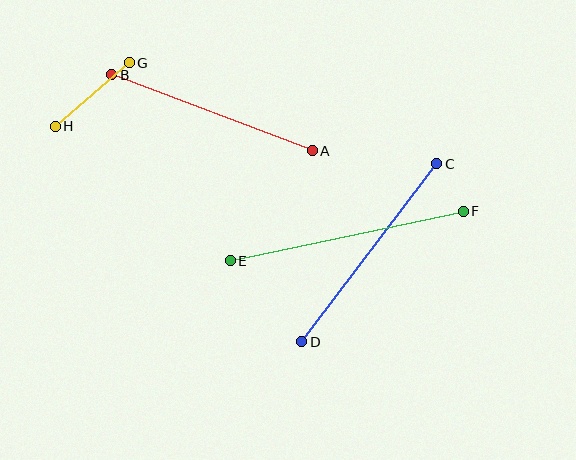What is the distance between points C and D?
The distance is approximately 223 pixels.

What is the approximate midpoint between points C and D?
The midpoint is at approximately (369, 253) pixels.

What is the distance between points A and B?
The distance is approximately 214 pixels.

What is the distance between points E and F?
The distance is approximately 238 pixels.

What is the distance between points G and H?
The distance is approximately 98 pixels.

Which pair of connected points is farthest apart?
Points E and F are farthest apart.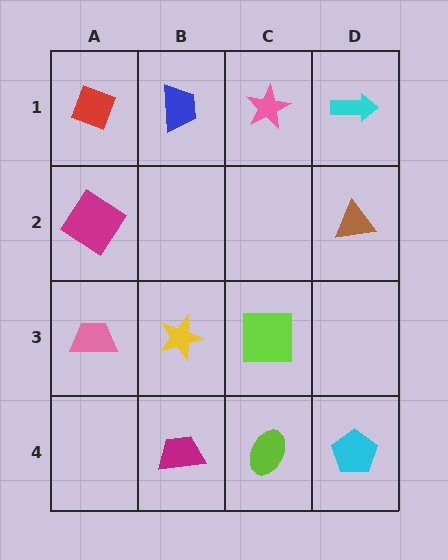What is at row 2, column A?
A magenta diamond.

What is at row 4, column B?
A magenta trapezoid.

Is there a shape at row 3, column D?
No, that cell is empty.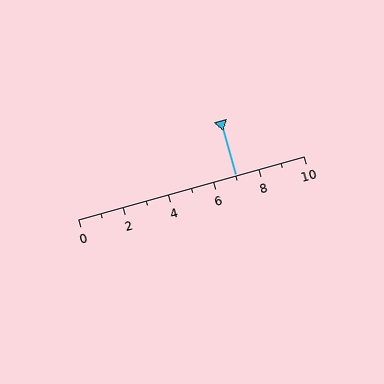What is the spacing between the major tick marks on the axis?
The major ticks are spaced 2 apart.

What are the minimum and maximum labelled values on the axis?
The axis runs from 0 to 10.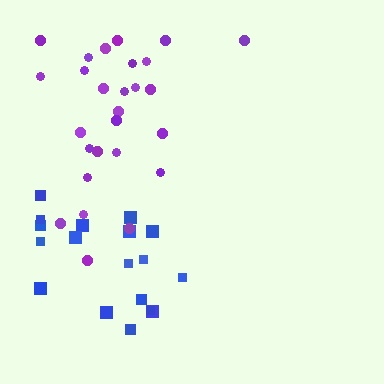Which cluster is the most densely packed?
Blue.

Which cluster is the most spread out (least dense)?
Purple.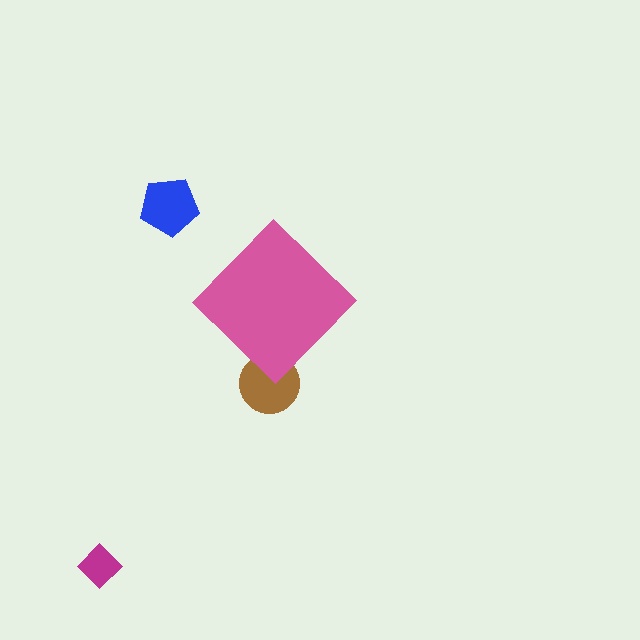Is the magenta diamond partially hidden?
No, the magenta diamond is fully visible.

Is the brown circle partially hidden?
Yes, the brown circle is partially hidden behind the pink diamond.